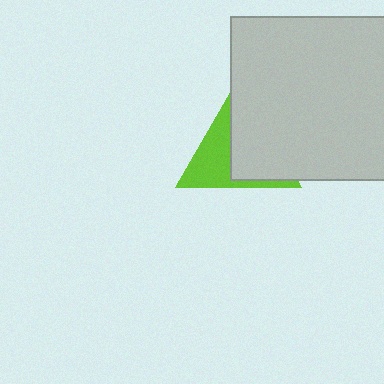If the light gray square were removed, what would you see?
You would see the complete lime triangle.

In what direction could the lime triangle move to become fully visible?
The lime triangle could move left. That would shift it out from behind the light gray square entirely.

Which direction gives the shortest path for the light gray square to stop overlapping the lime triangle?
Moving right gives the shortest separation.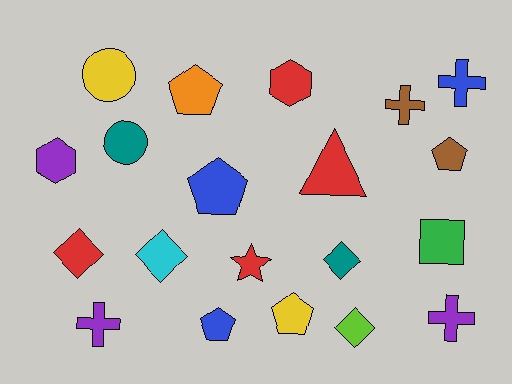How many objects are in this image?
There are 20 objects.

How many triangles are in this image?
There is 1 triangle.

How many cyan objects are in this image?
There is 1 cyan object.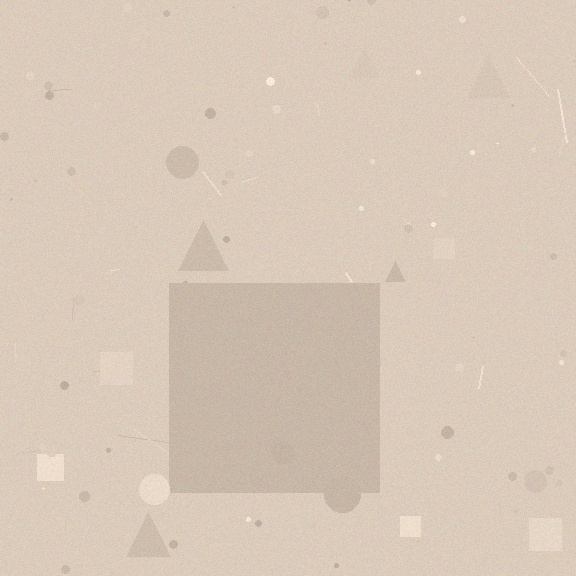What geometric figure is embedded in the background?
A square is embedded in the background.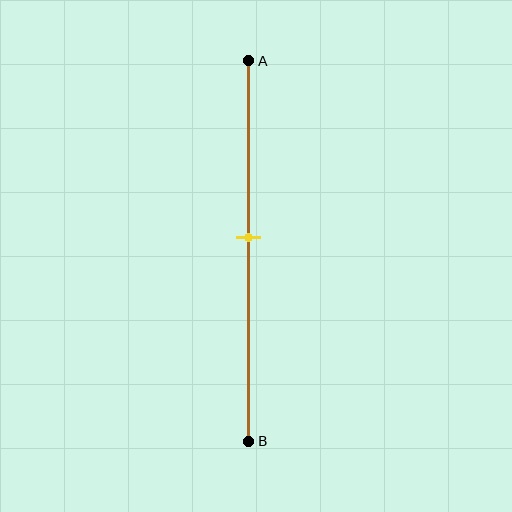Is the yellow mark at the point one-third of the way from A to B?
No, the mark is at about 45% from A, not at the 33% one-third point.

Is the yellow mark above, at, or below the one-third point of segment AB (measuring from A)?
The yellow mark is below the one-third point of segment AB.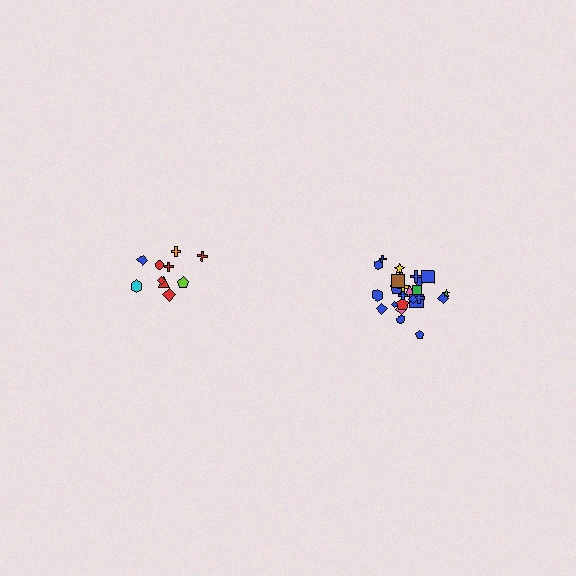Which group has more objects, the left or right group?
The right group.